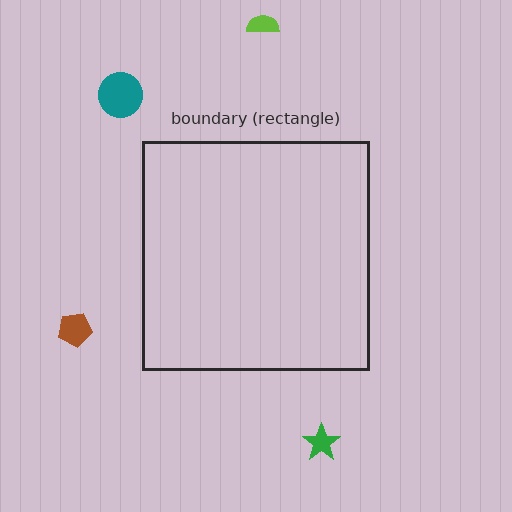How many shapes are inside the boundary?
0 inside, 4 outside.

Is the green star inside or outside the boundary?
Outside.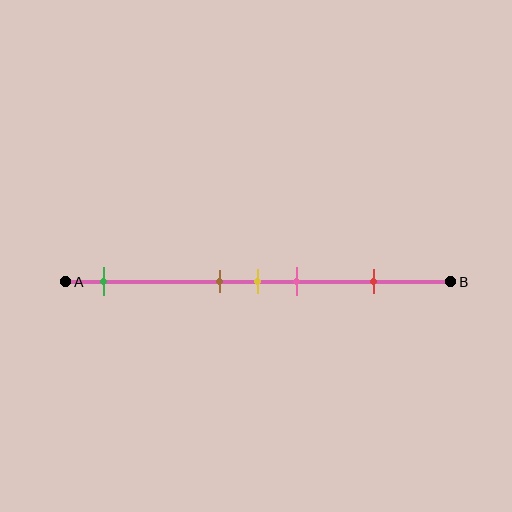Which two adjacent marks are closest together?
The brown and yellow marks are the closest adjacent pair.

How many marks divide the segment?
There are 5 marks dividing the segment.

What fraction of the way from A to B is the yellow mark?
The yellow mark is approximately 50% (0.5) of the way from A to B.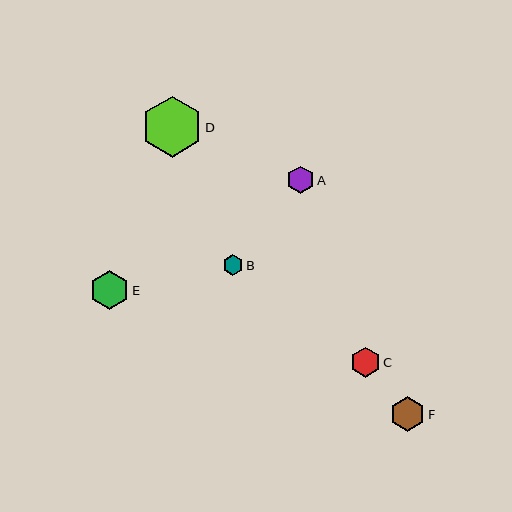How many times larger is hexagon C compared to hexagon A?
Hexagon C is approximately 1.1 times the size of hexagon A.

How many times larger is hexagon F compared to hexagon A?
Hexagon F is approximately 1.3 times the size of hexagon A.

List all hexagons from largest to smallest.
From largest to smallest: D, E, F, C, A, B.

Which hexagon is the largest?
Hexagon D is the largest with a size of approximately 60 pixels.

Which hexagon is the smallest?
Hexagon B is the smallest with a size of approximately 21 pixels.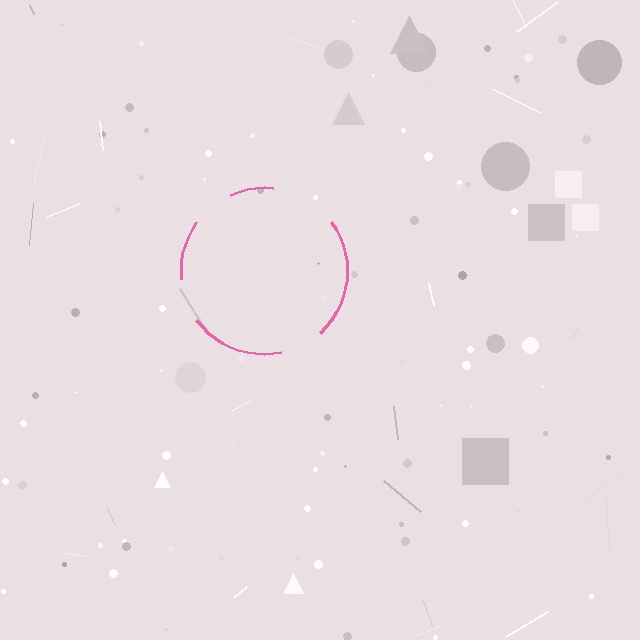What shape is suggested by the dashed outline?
The dashed outline suggests a circle.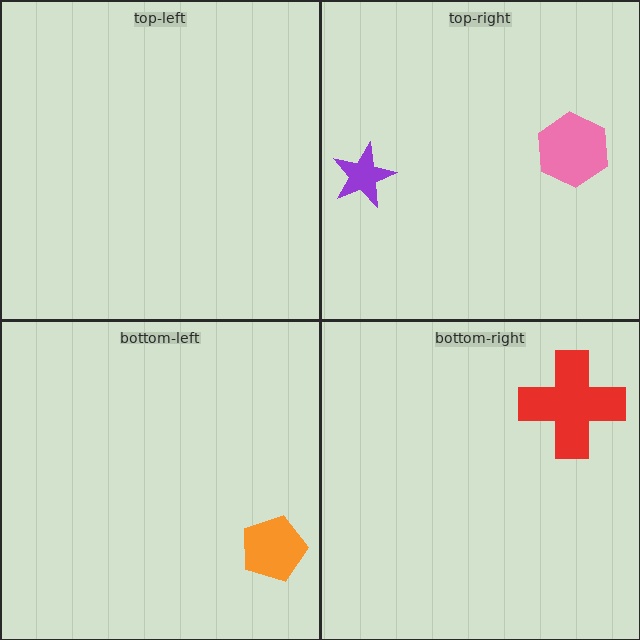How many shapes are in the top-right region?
2.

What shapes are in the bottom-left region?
The orange pentagon.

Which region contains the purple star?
The top-right region.